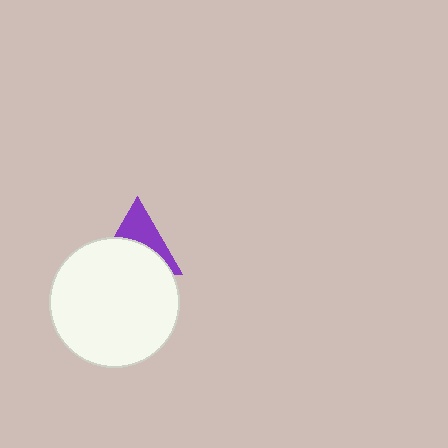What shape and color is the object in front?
The object in front is a white circle.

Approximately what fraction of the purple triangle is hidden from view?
Roughly 57% of the purple triangle is hidden behind the white circle.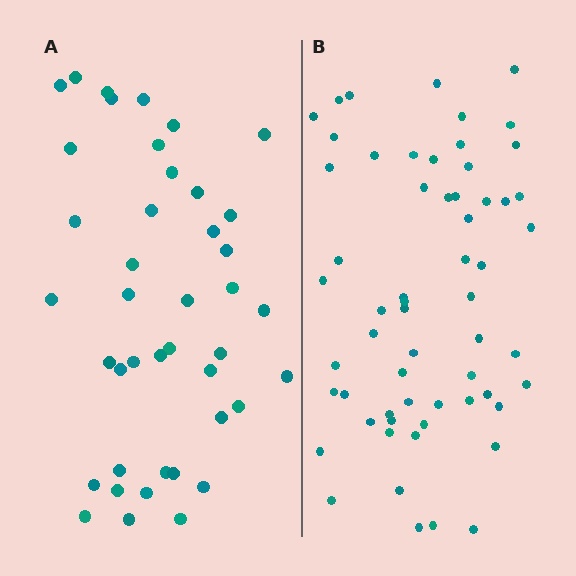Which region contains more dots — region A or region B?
Region B (the right region) has more dots.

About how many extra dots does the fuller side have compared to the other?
Region B has approximately 20 more dots than region A.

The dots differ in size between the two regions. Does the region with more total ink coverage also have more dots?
No. Region A has more total ink coverage because its dots are larger, but region B actually contains more individual dots. Total area can be misleading — the number of items is what matters here.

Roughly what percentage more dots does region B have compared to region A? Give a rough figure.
About 45% more.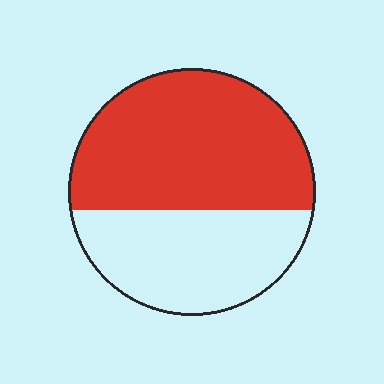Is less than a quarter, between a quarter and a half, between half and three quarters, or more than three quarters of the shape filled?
Between half and three quarters.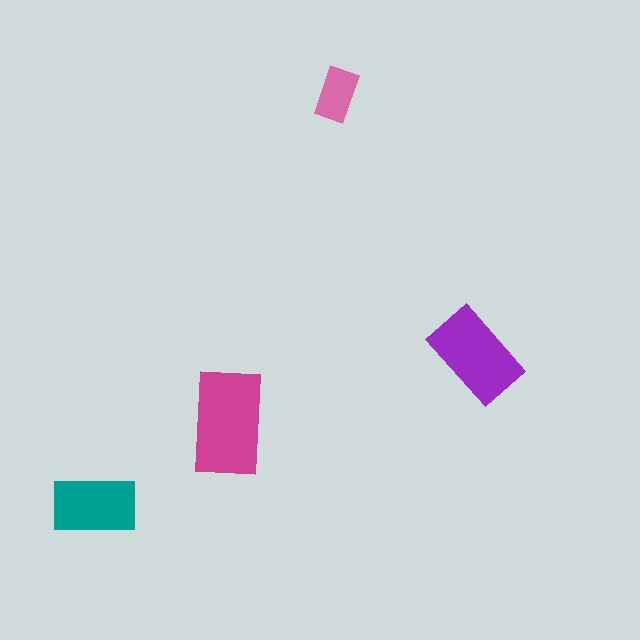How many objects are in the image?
There are 4 objects in the image.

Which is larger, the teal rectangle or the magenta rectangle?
The magenta one.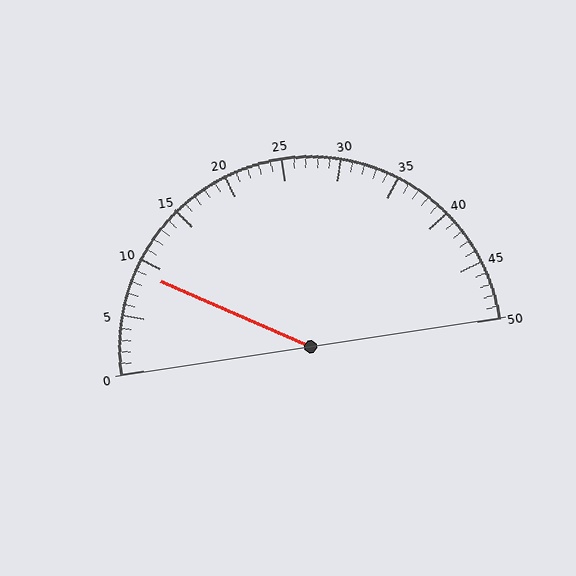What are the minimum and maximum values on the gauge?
The gauge ranges from 0 to 50.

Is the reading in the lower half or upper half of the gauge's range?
The reading is in the lower half of the range (0 to 50).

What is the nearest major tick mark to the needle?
The nearest major tick mark is 10.